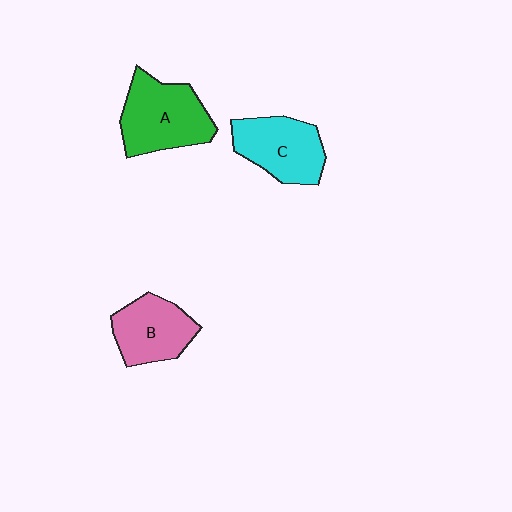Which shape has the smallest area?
Shape B (pink).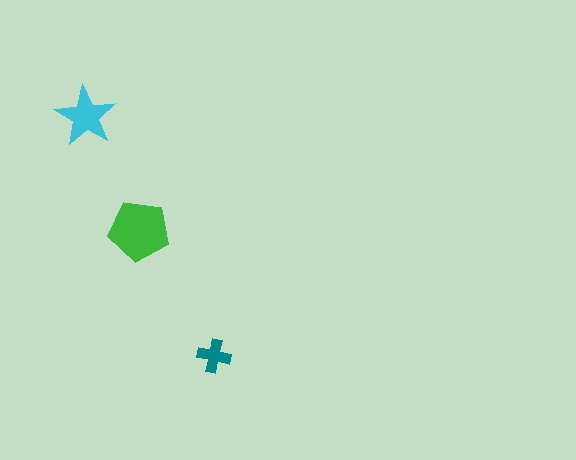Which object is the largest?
The green pentagon.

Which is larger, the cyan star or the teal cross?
The cyan star.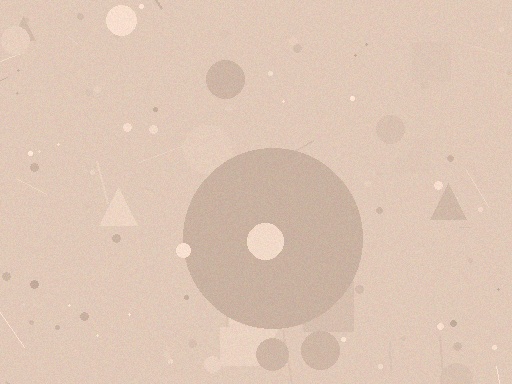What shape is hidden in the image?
A circle is hidden in the image.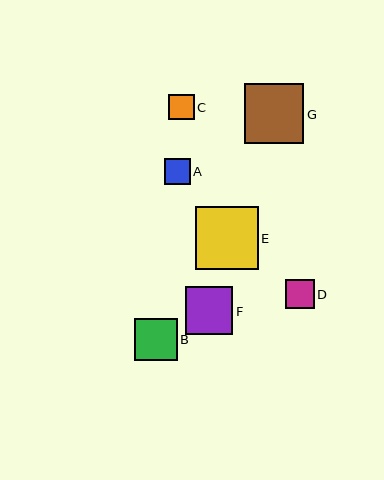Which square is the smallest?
Square C is the smallest with a size of approximately 26 pixels.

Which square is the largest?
Square E is the largest with a size of approximately 63 pixels.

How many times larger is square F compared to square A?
Square F is approximately 1.8 times the size of square A.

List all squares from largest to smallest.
From largest to smallest: E, G, F, B, D, A, C.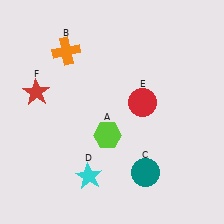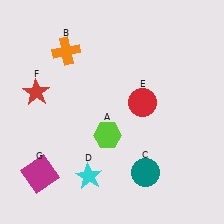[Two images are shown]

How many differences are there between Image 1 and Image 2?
There is 1 difference between the two images.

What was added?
A magenta square (G) was added in Image 2.